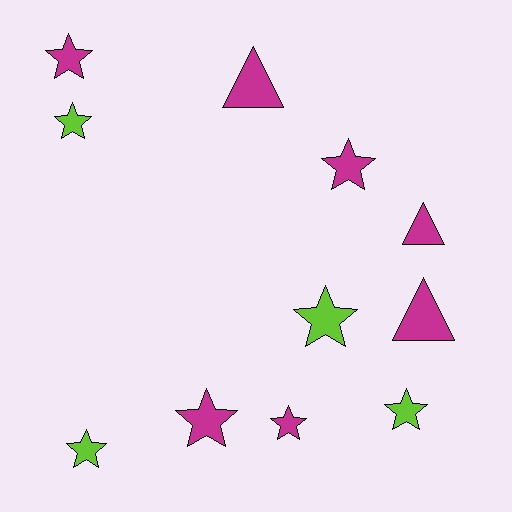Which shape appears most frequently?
Star, with 8 objects.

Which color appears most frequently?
Magenta, with 7 objects.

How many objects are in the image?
There are 11 objects.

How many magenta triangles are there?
There are 3 magenta triangles.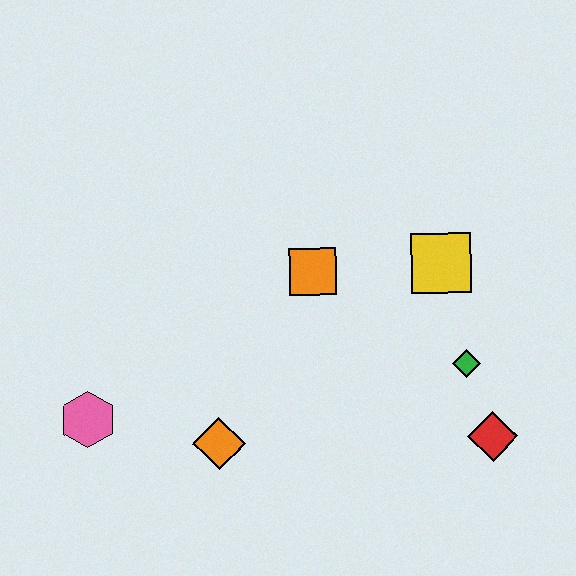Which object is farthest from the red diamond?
The pink hexagon is farthest from the red diamond.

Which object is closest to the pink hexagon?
The orange diamond is closest to the pink hexagon.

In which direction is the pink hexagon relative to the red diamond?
The pink hexagon is to the left of the red diamond.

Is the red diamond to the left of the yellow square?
No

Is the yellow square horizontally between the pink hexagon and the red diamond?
Yes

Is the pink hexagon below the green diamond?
Yes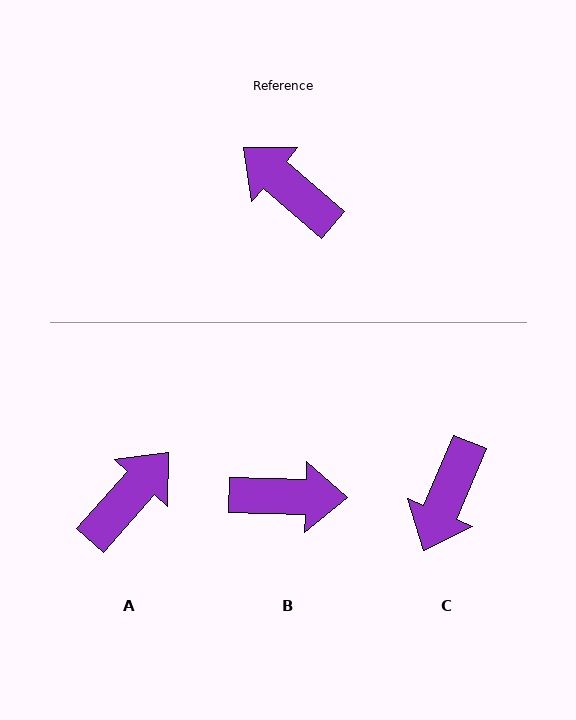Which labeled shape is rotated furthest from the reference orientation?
B, about 141 degrees away.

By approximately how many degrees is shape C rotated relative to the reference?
Approximately 108 degrees counter-clockwise.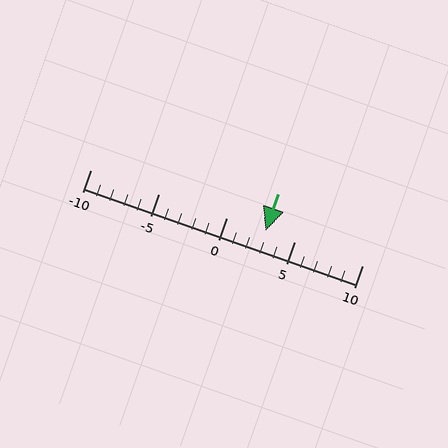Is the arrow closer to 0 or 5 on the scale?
The arrow is closer to 5.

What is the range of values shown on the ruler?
The ruler shows values from -10 to 10.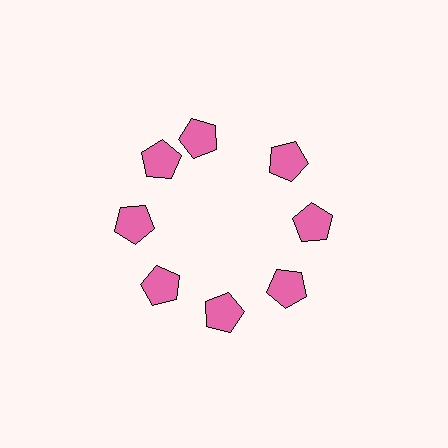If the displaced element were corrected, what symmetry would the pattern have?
It would have 8-fold rotational symmetry — the pattern would map onto itself every 45 degrees.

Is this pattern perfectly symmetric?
No. The 8 pink pentagons are arranged in a ring, but one element near the 12 o'clock position is rotated out of alignment along the ring, breaking the 8-fold rotational symmetry.